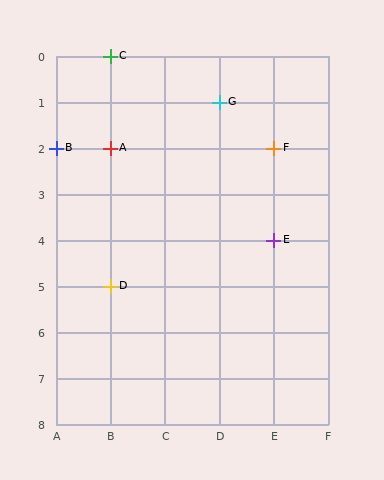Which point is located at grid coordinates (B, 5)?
Point D is at (B, 5).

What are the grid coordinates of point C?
Point C is at grid coordinates (B, 0).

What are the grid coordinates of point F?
Point F is at grid coordinates (E, 2).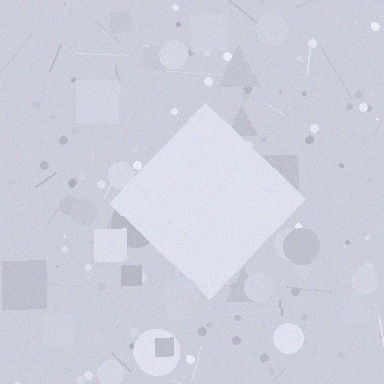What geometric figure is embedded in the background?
A diamond is embedded in the background.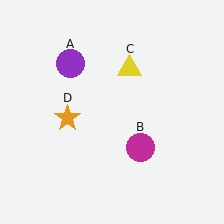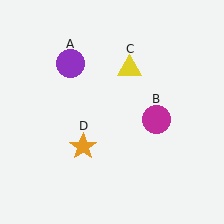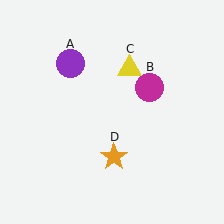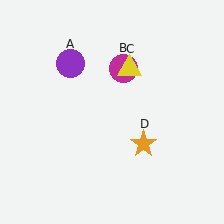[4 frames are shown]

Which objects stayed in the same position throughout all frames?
Purple circle (object A) and yellow triangle (object C) remained stationary.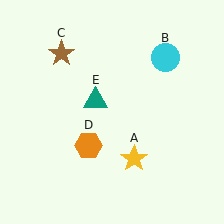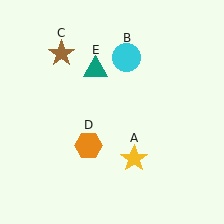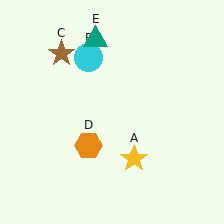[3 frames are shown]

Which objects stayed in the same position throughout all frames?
Yellow star (object A) and brown star (object C) and orange hexagon (object D) remained stationary.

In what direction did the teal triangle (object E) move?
The teal triangle (object E) moved up.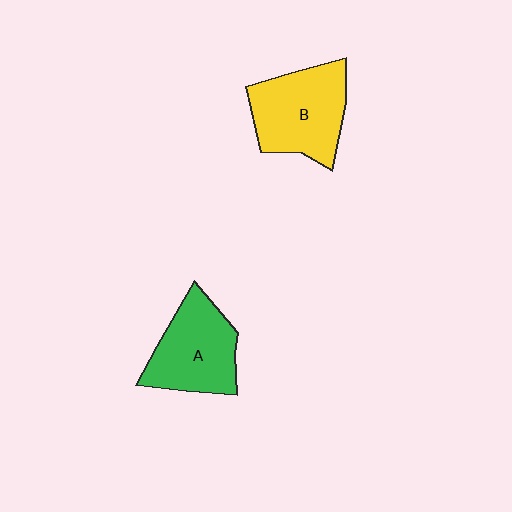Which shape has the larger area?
Shape B (yellow).